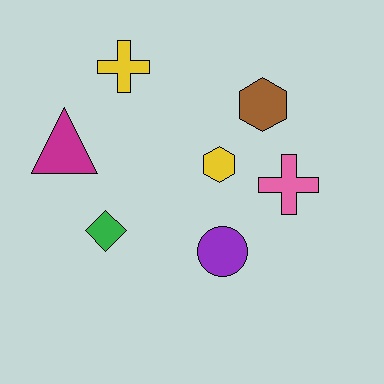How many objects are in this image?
There are 7 objects.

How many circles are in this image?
There is 1 circle.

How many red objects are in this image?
There are no red objects.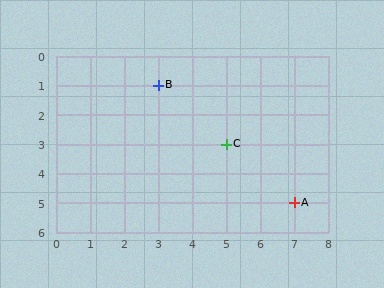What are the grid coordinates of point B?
Point B is at grid coordinates (3, 1).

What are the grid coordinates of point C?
Point C is at grid coordinates (5, 3).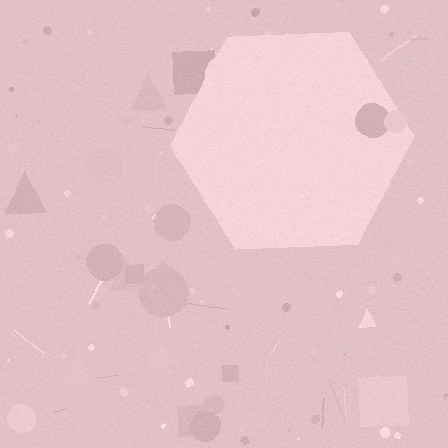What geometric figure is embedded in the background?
A hexagon is embedded in the background.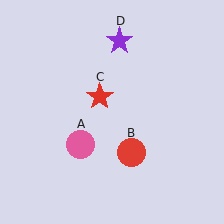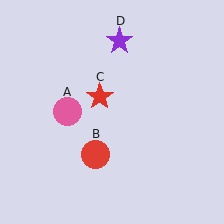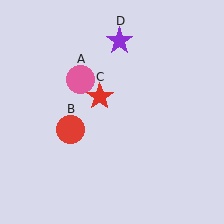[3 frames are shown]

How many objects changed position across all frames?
2 objects changed position: pink circle (object A), red circle (object B).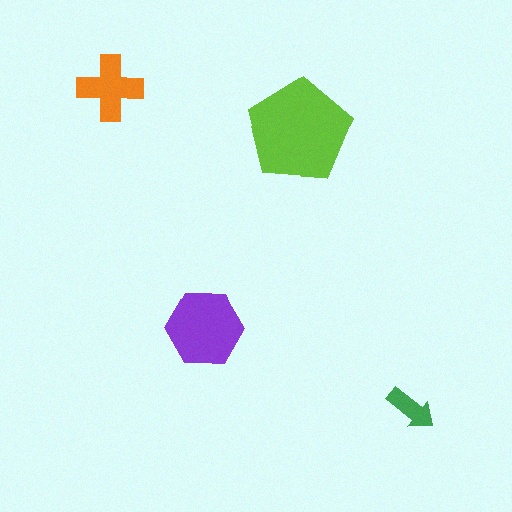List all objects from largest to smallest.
The lime pentagon, the purple hexagon, the orange cross, the green arrow.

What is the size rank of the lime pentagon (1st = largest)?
1st.